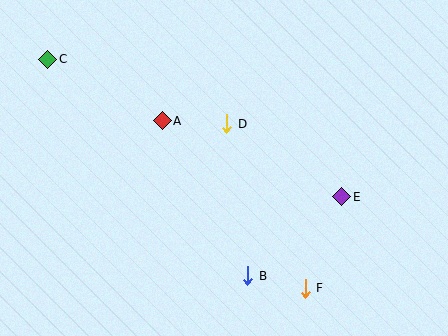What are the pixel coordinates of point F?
Point F is at (305, 288).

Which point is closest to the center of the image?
Point D at (227, 124) is closest to the center.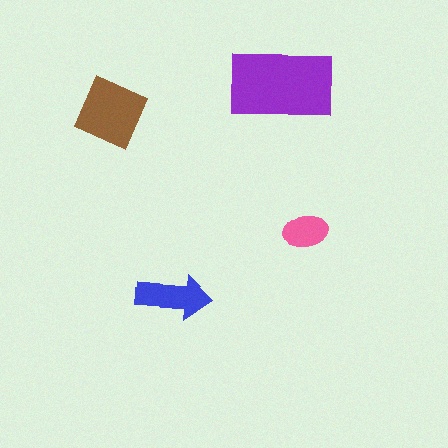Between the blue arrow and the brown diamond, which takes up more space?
The brown diamond.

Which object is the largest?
The purple rectangle.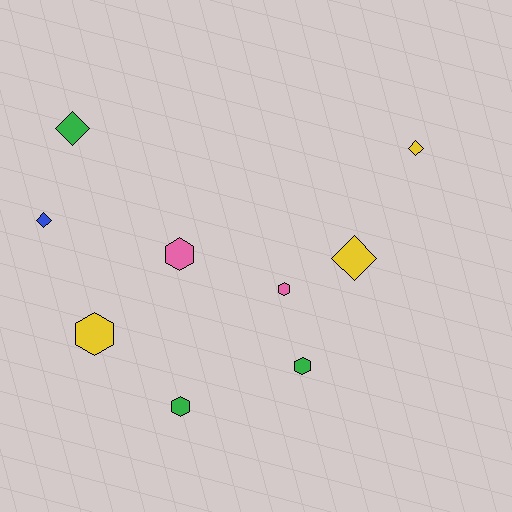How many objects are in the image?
There are 9 objects.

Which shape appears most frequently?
Hexagon, with 5 objects.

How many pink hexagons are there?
There are 2 pink hexagons.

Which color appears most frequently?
Green, with 3 objects.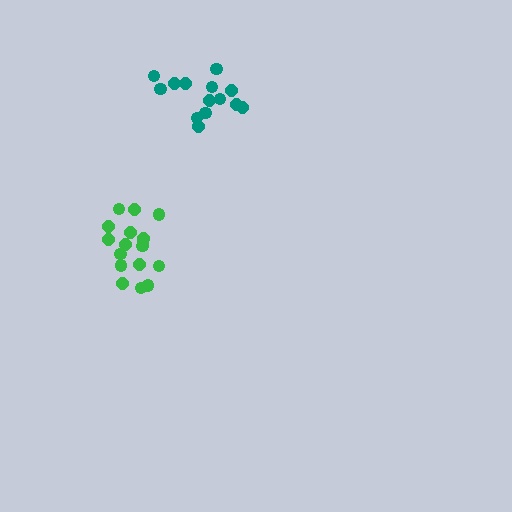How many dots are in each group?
Group 1: 14 dots, Group 2: 17 dots (31 total).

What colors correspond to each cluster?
The clusters are colored: teal, green.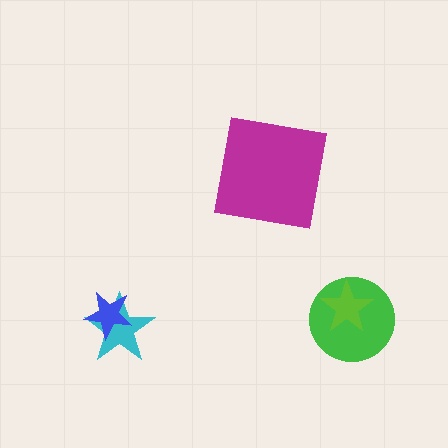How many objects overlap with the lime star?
1 object overlaps with the lime star.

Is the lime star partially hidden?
No, no other shape covers it.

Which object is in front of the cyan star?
The blue star is in front of the cyan star.